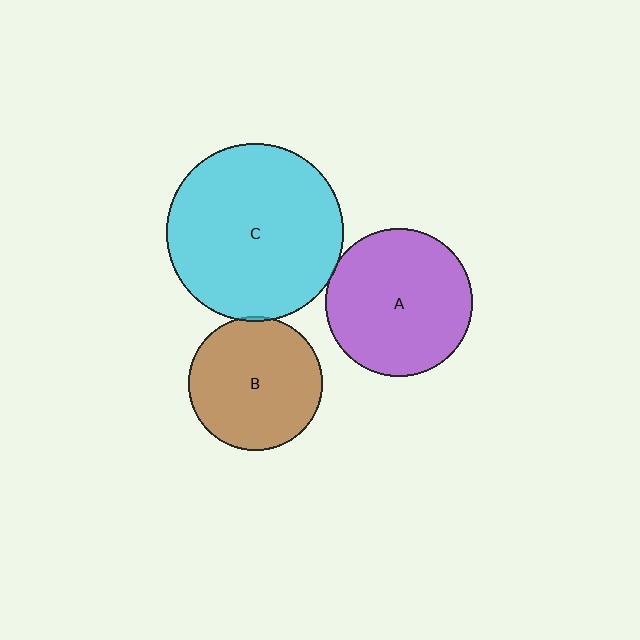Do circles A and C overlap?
Yes.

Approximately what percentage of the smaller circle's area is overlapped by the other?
Approximately 5%.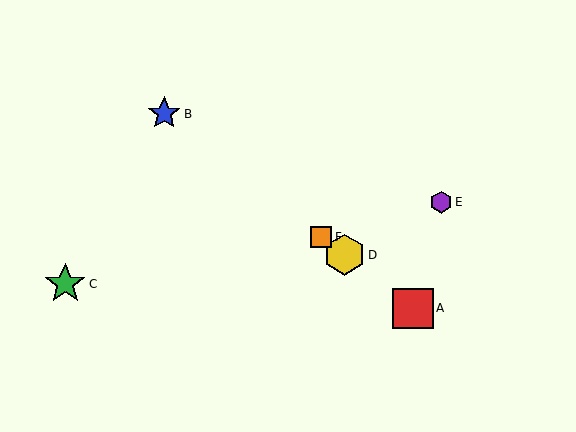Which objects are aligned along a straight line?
Objects A, B, D, F are aligned along a straight line.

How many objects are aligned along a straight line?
4 objects (A, B, D, F) are aligned along a straight line.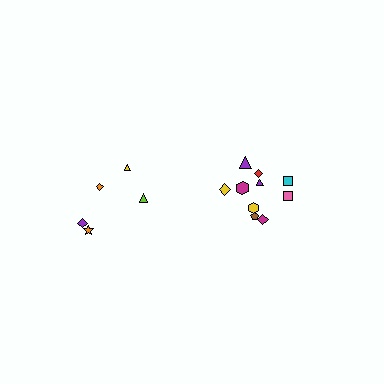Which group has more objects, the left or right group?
The right group.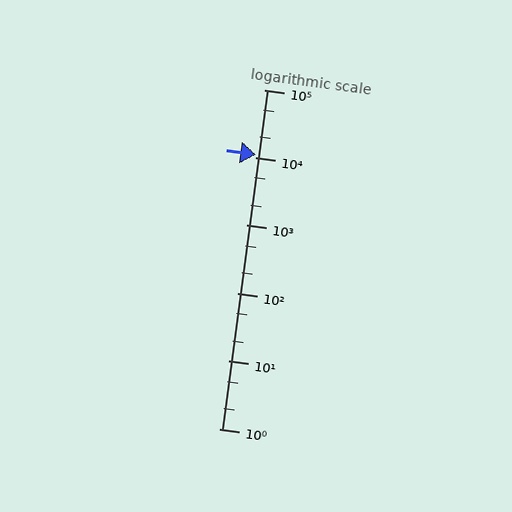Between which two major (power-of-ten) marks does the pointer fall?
The pointer is between 10000 and 100000.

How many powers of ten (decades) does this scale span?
The scale spans 5 decades, from 1 to 100000.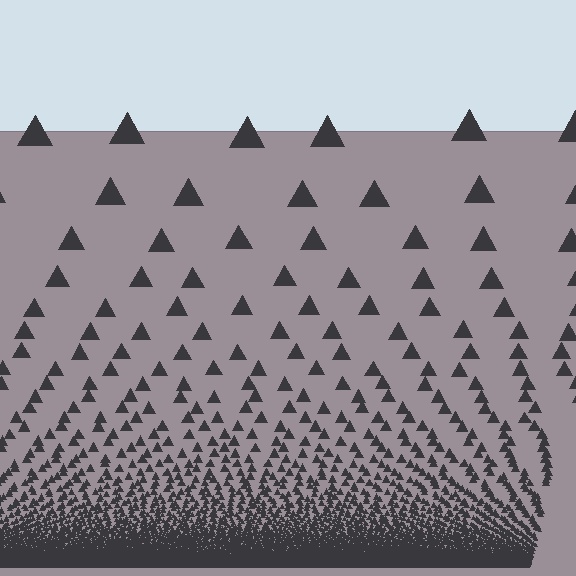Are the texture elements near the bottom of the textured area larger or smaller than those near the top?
Smaller. The gradient is inverted — elements near the bottom are smaller and denser.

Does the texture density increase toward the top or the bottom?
Density increases toward the bottom.